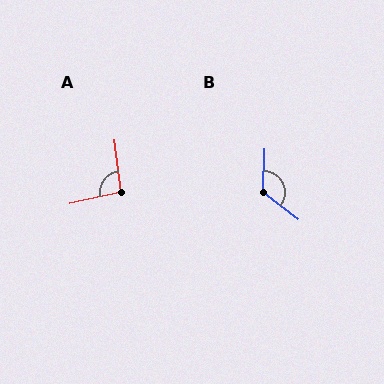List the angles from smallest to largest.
A (96°), B (126°).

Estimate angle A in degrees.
Approximately 96 degrees.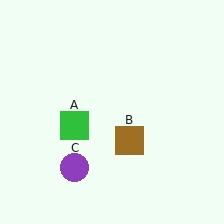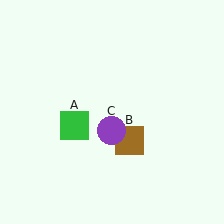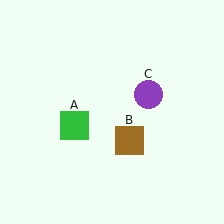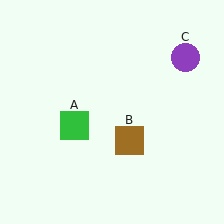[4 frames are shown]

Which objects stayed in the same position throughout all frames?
Green square (object A) and brown square (object B) remained stationary.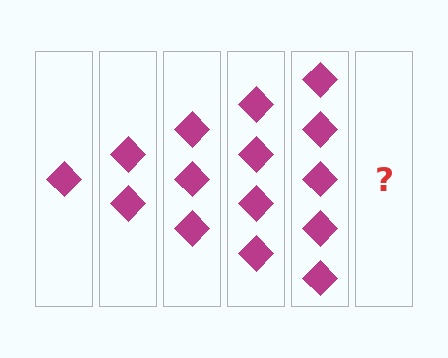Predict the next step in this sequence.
The next step is 6 diamonds.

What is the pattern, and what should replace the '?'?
The pattern is that each step adds one more diamond. The '?' should be 6 diamonds.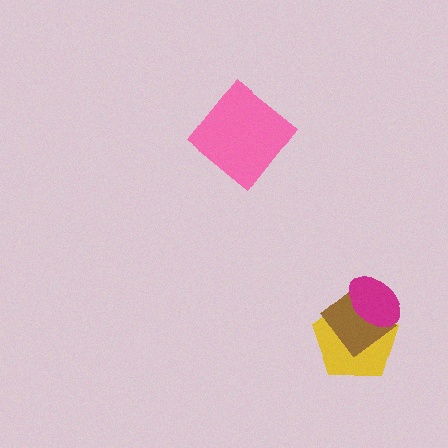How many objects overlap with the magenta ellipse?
2 objects overlap with the magenta ellipse.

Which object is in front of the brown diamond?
The magenta ellipse is in front of the brown diamond.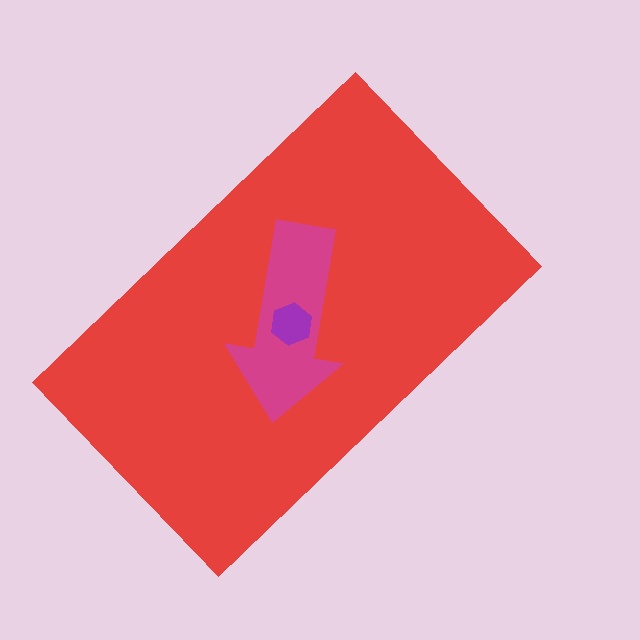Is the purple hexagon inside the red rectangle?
Yes.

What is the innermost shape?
The purple hexagon.